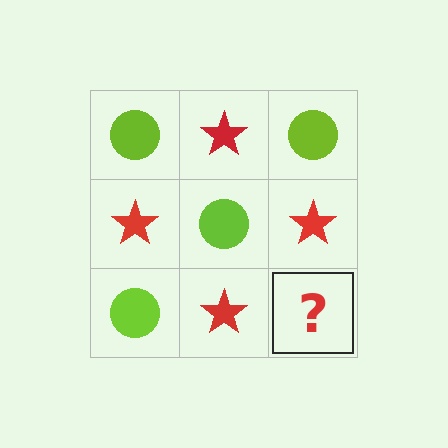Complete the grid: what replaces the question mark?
The question mark should be replaced with a lime circle.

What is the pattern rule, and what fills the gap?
The rule is that it alternates lime circle and red star in a checkerboard pattern. The gap should be filled with a lime circle.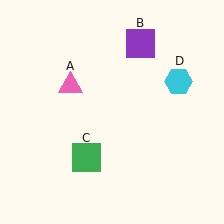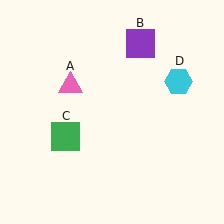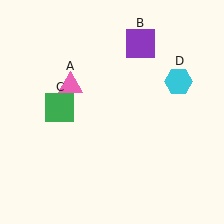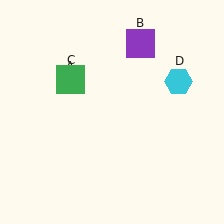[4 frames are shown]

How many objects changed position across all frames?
1 object changed position: green square (object C).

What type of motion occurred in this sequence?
The green square (object C) rotated clockwise around the center of the scene.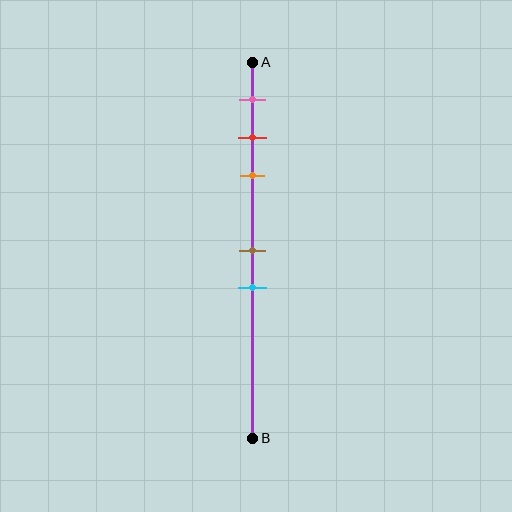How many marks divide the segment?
There are 5 marks dividing the segment.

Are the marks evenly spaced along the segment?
No, the marks are not evenly spaced.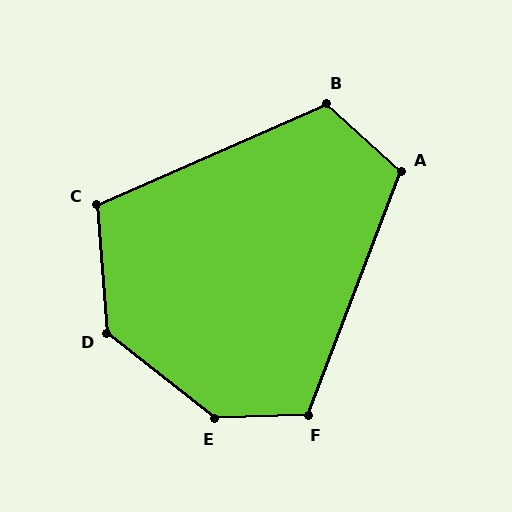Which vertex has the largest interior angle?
E, at approximately 140 degrees.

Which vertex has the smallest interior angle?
C, at approximately 109 degrees.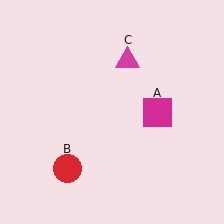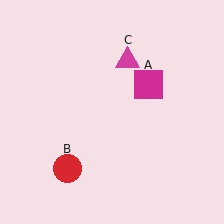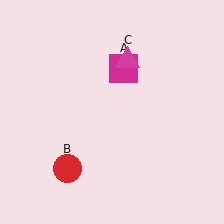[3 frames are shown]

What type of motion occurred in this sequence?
The magenta square (object A) rotated counterclockwise around the center of the scene.